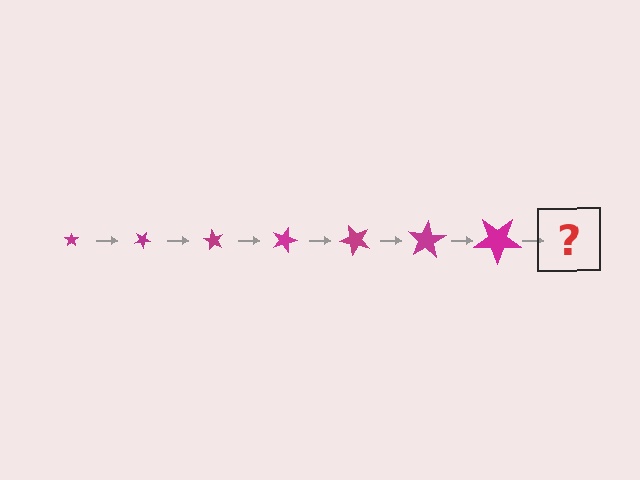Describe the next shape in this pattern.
It should be a star, larger than the previous one and rotated 210 degrees from the start.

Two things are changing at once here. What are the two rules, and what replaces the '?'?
The two rules are that the star grows larger each step and it rotates 30 degrees each step. The '?' should be a star, larger than the previous one and rotated 210 degrees from the start.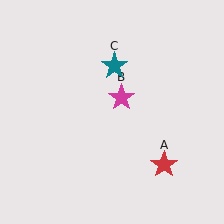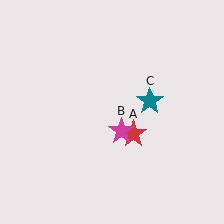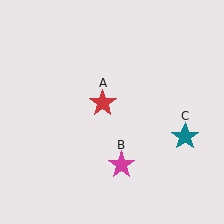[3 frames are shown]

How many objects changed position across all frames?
3 objects changed position: red star (object A), magenta star (object B), teal star (object C).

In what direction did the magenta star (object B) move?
The magenta star (object B) moved down.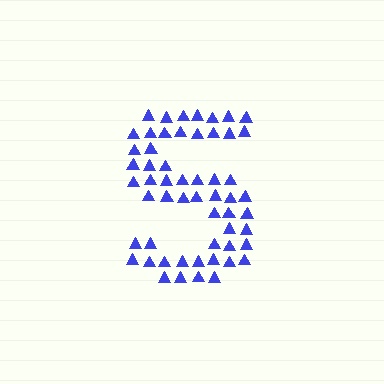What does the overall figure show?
The overall figure shows the letter S.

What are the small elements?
The small elements are triangles.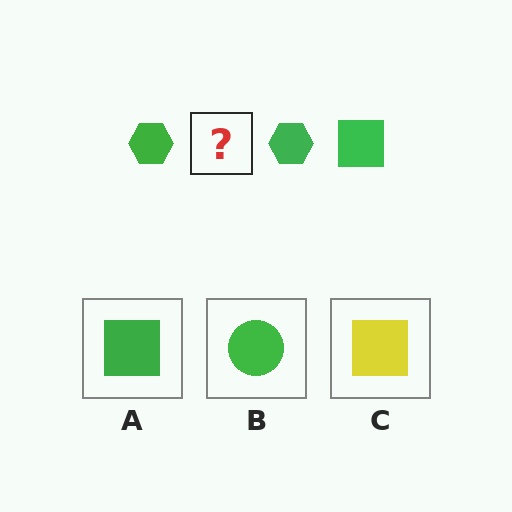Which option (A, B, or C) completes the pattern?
A.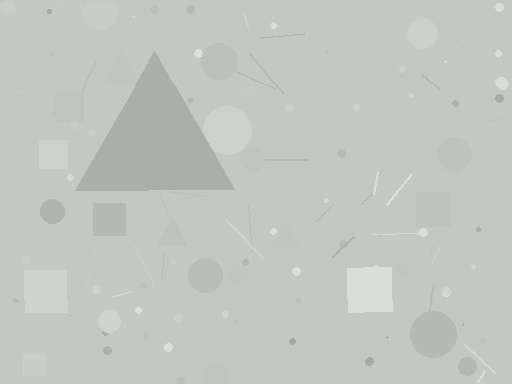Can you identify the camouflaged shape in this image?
The camouflaged shape is a triangle.